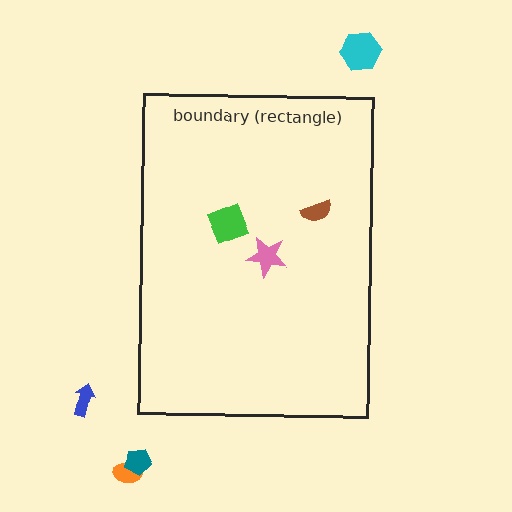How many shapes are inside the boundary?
3 inside, 4 outside.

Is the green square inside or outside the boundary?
Inside.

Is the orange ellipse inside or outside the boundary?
Outside.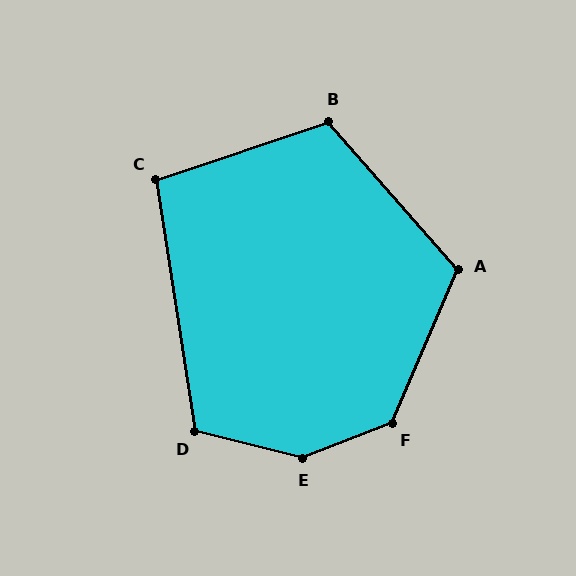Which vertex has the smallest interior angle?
C, at approximately 100 degrees.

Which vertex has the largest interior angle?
E, at approximately 145 degrees.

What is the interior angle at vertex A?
Approximately 116 degrees (obtuse).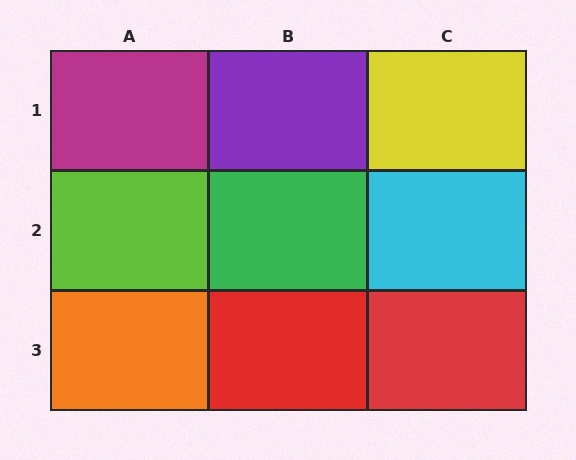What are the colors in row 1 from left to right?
Magenta, purple, yellow.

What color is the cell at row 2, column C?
Cyan.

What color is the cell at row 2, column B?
Green.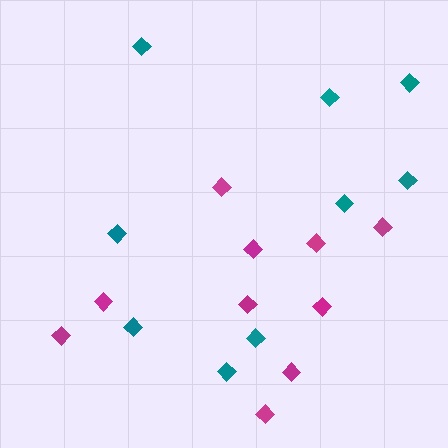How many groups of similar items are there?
There are 2 groups: one group of teal diamonds (9) and one group of magenta diamonds (10).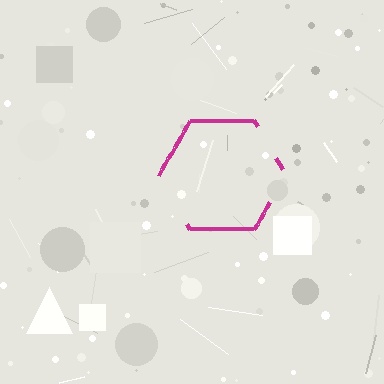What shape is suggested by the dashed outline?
The dashed outline suggests a hexagon.